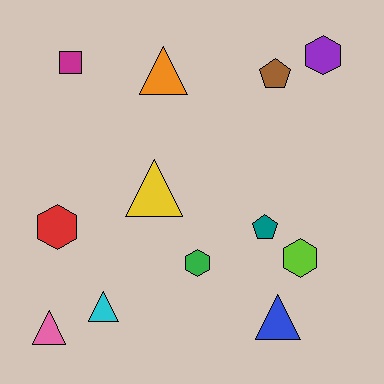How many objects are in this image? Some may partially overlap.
There are 12 objects.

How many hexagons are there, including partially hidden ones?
There are 4 hexagons.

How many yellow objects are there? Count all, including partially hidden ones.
There is 1 yellow object.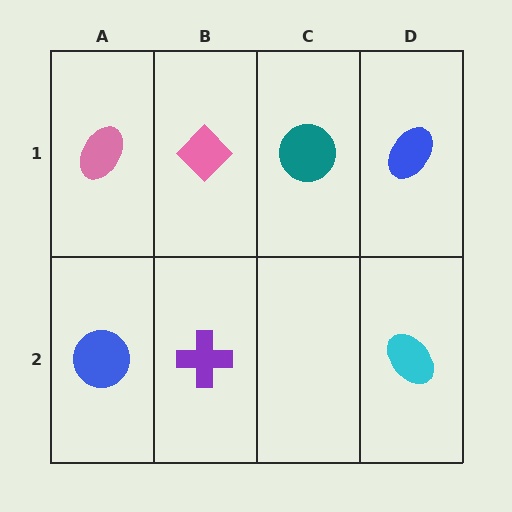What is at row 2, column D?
A cyan ellipse.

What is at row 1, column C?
A teal circle.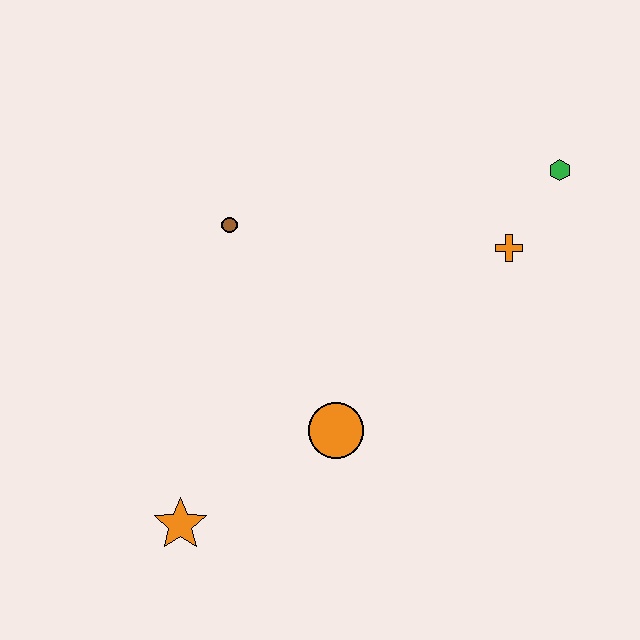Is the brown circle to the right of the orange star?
Yes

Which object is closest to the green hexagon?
The orange cross is closest to the green hexagon.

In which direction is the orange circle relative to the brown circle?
The orange circle is below the brown circle.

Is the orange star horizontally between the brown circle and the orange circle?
No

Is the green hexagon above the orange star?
Yes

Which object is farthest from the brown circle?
The green hexagon is farthest from the brown circle.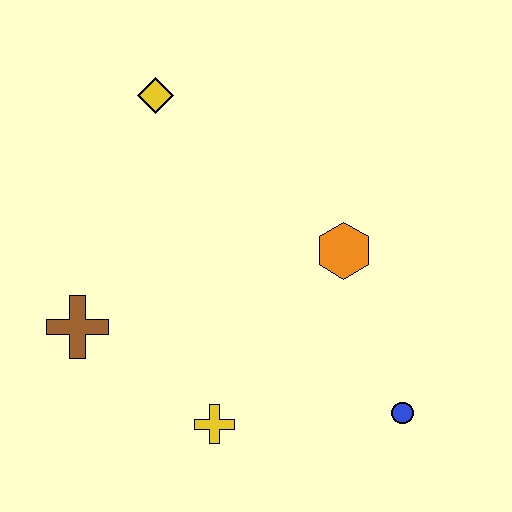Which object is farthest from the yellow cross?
The yellow diamond is farthest from the yellow cross.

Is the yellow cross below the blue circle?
Yes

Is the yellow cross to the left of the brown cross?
No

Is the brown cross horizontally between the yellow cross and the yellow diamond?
No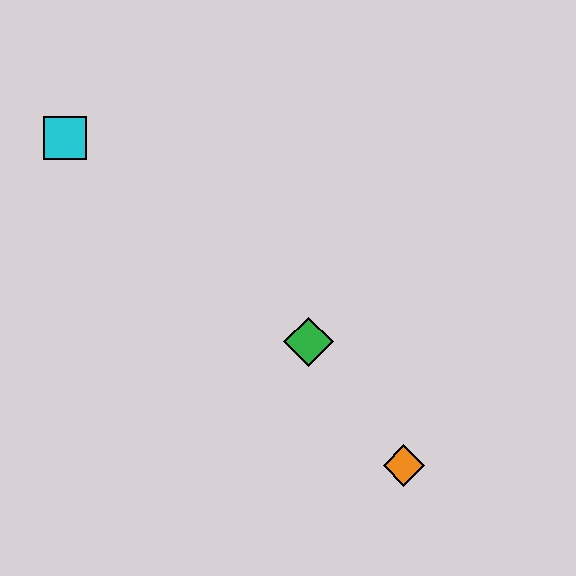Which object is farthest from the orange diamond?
The cyan square is farthest from the orange diamond.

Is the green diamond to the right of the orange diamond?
No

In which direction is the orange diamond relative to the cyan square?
The orange diamond is to the right of the cyan square.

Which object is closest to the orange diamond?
The green diamond is closest to the orange diamond.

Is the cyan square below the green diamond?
No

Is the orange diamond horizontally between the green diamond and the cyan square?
No